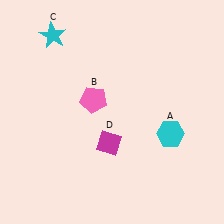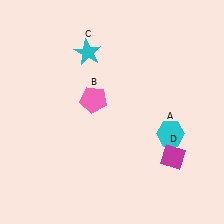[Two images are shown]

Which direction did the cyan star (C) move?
The cyan star (C) moved right.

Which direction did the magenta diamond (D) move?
The magenta diamond (D) moved right.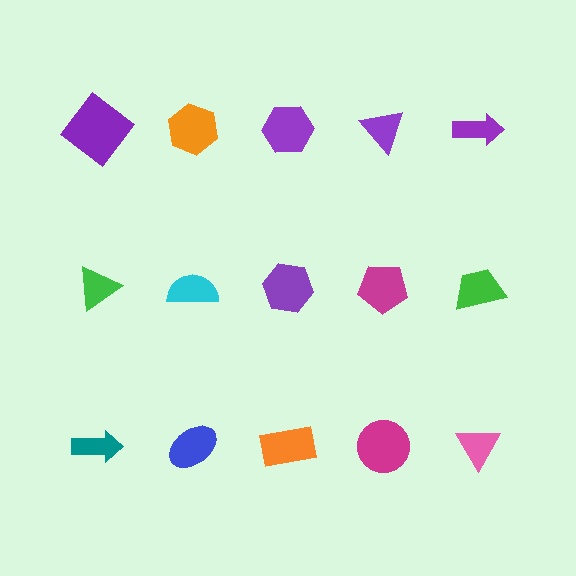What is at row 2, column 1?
A green triangle.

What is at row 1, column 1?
A purple diamond.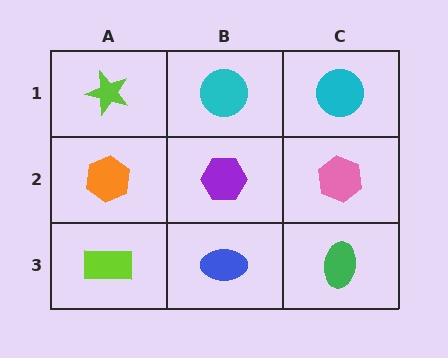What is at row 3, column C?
A green ellipse.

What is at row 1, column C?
A cyan circle.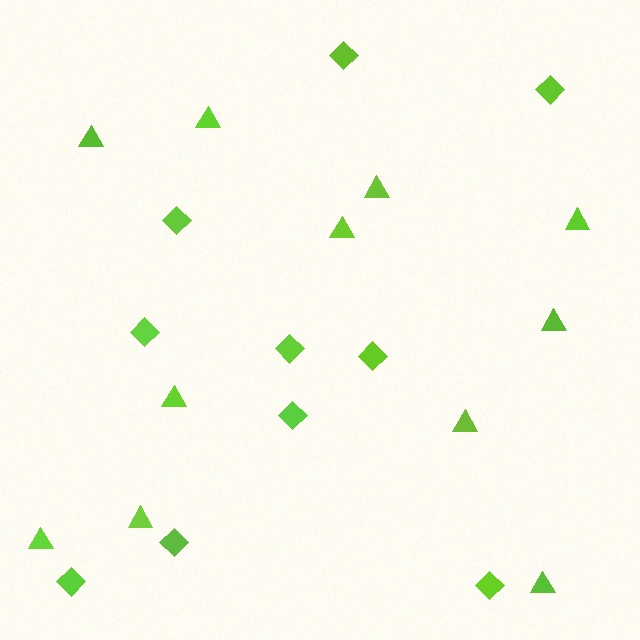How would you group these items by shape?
There are 2 groups: one group of diamonds (10) and one group of triangles (11).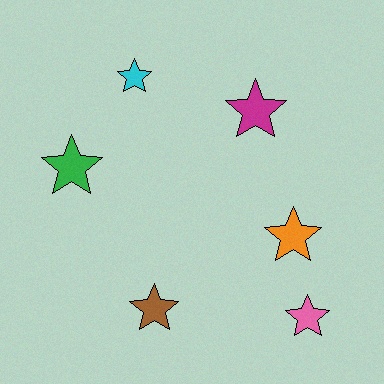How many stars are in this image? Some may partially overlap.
There are 6 stars.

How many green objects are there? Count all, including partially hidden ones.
There is 1 green object.